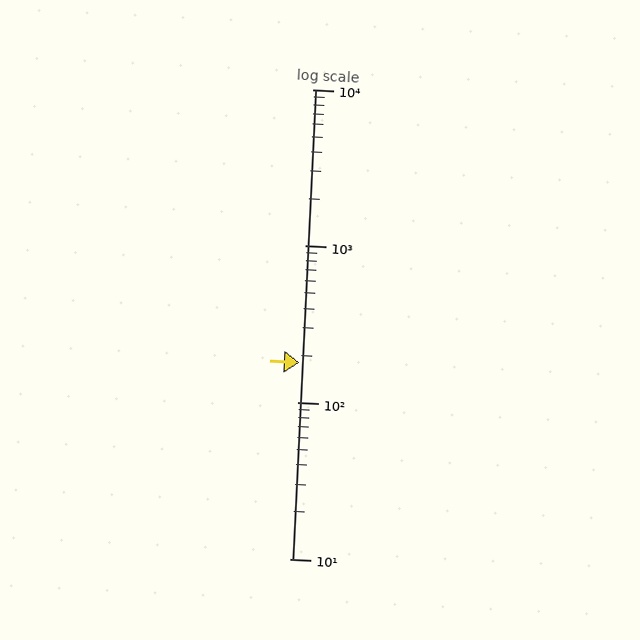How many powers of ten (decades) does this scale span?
The scale spans 3 decades, from 10 to 10000.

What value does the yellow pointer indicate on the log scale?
The pointer indicates approximately 180.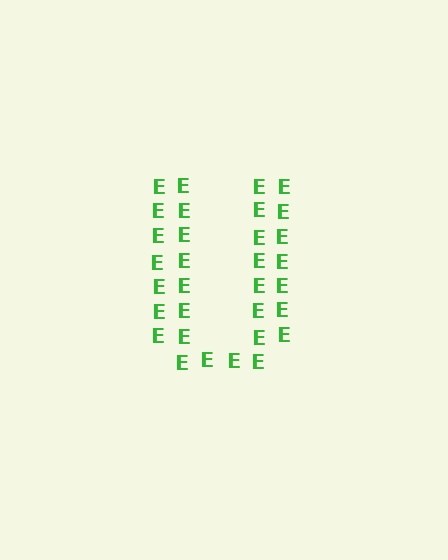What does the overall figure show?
The overall figure shows the letter U.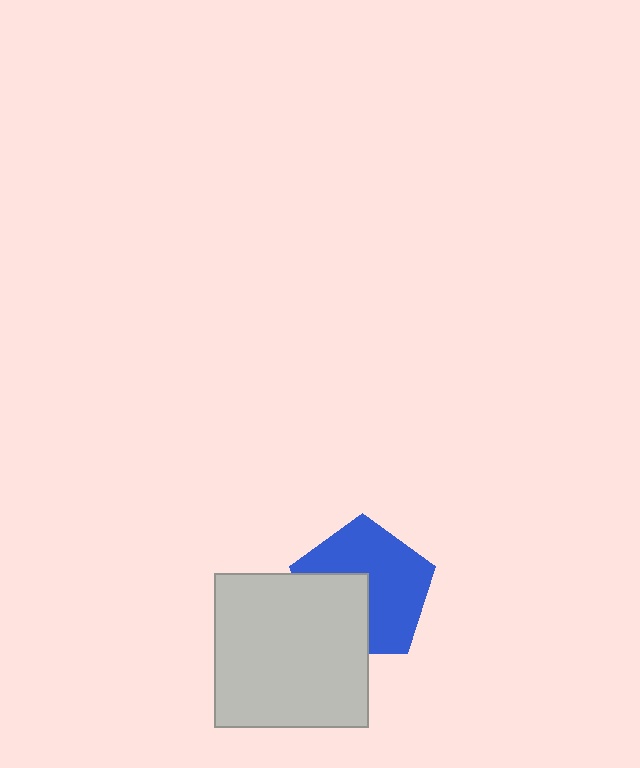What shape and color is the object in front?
The object in front is a light gray square.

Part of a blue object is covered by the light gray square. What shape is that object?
It is a pentagon.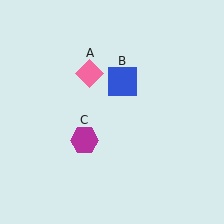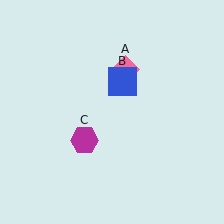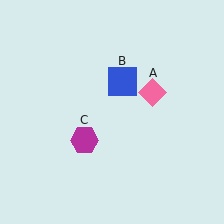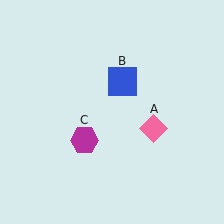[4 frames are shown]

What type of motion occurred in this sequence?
The pink diamond (object A) rotated clockwise around the center of the scene.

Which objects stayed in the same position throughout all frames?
Blue square (object B) and magenta hexagon (object C) remained stationary.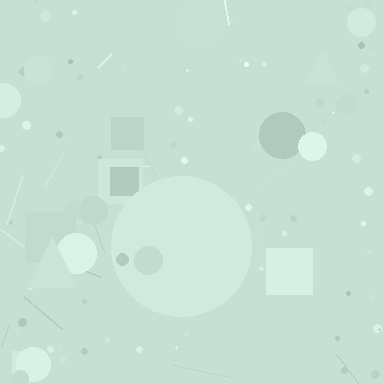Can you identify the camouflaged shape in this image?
The camouflaged shape is a circle.